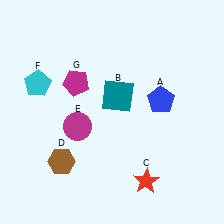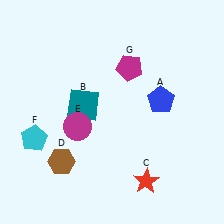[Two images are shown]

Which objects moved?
The objects that moved are: the teal square (B), the cyan pentagon (F), the magenta pentagon (G).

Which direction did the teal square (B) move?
The teal square (B) moved left.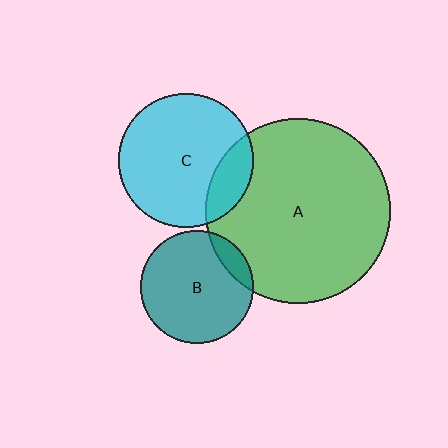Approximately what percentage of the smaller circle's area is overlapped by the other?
Approximately 10%.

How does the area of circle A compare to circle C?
Approximately 1.9 times.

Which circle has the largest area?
Circle A (green).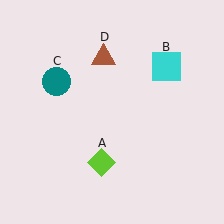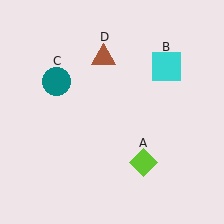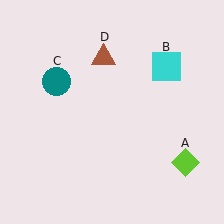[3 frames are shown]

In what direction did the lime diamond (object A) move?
The lime diamond (object A) moved right.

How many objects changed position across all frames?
1 object changed position: lime diamond (object A).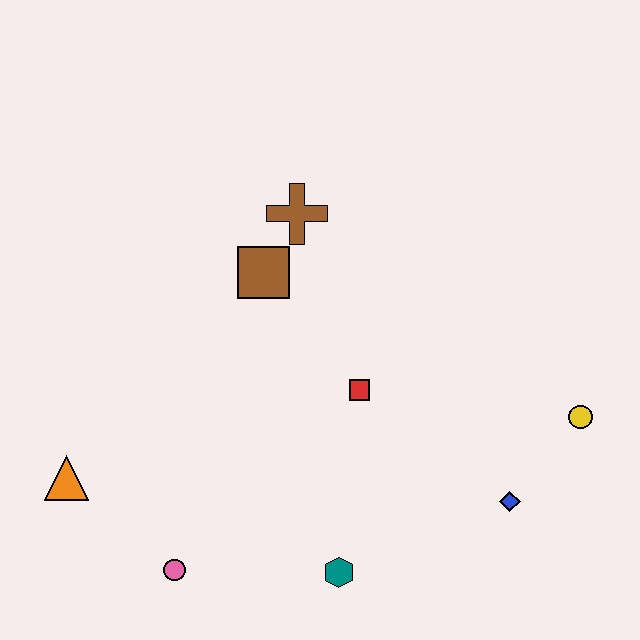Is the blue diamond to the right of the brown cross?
Yes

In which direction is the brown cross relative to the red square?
The brown cross is above the red square.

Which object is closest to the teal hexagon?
The pink circle is closest to the teal hexagon.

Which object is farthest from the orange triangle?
The yellow circle is farthest from the orange triangle.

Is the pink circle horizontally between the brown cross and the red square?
No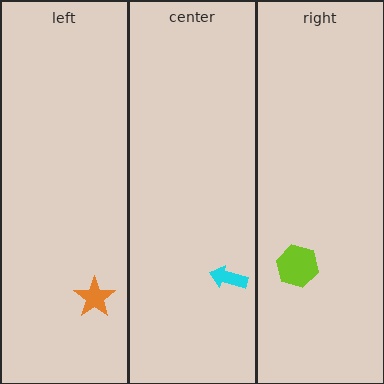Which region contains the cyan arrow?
The center region.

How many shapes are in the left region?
1.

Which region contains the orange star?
The left region.